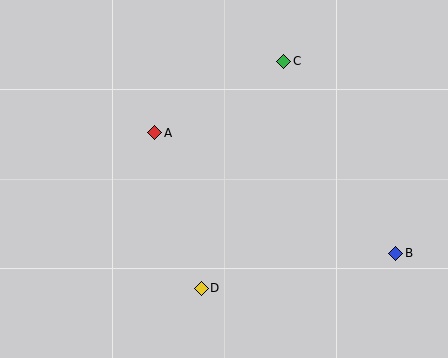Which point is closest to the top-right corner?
Point C is closest to the top-right corner.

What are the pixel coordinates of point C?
Point C is at (284, 61).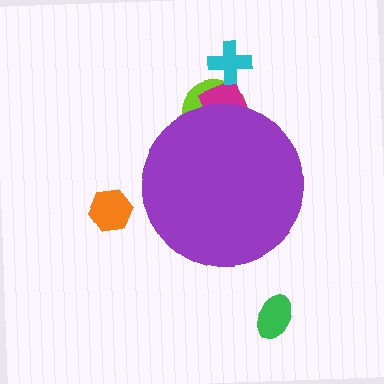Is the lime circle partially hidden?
Yes, the lime circle is partially hidden behind the purple circle.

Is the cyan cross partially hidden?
No, the cyan cross is fully visible.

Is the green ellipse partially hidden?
No, the green ellipse is fully visible.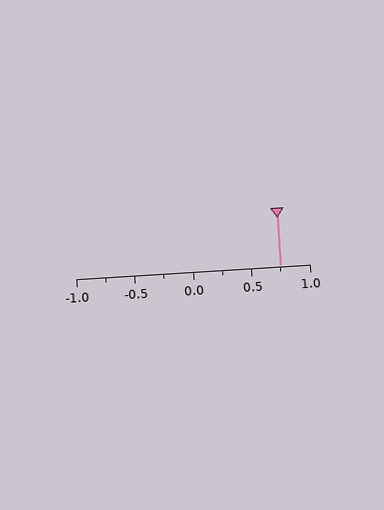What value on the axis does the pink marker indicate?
The marker indicates approximately 0.75.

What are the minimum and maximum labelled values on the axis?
The axis runs from -1.0 to 1.0.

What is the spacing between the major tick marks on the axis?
The major ticks are spaced 0.5 apart.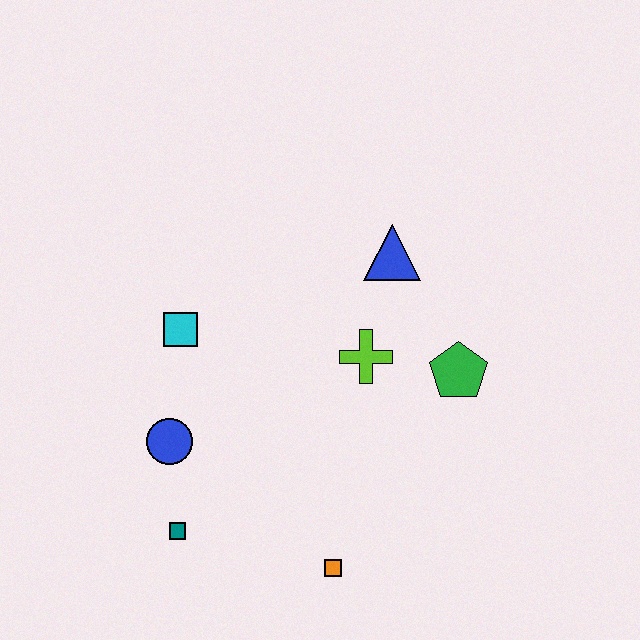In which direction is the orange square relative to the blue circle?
The orange square is to the right of the blue circle.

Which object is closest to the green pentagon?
The lime cross is closest to the green pentagon.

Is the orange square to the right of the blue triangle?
No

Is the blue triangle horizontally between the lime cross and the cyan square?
No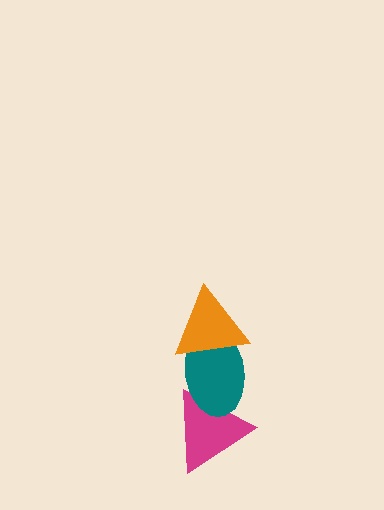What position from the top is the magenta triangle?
The magenta triangle is 3rd from the top.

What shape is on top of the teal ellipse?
The orange triangle is on top of the teal ellipse.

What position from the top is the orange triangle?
The orange triangle is 1st from the top.